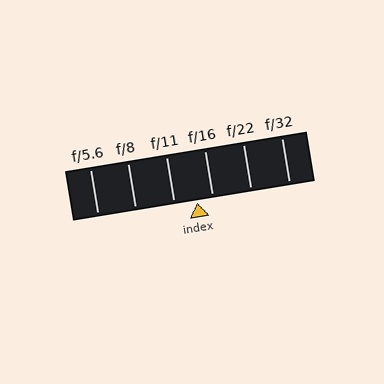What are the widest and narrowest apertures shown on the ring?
The widest aperture shown is f/5.6 and the narrowest is f/32.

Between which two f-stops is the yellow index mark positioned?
The index mark is between f/11 and f/16.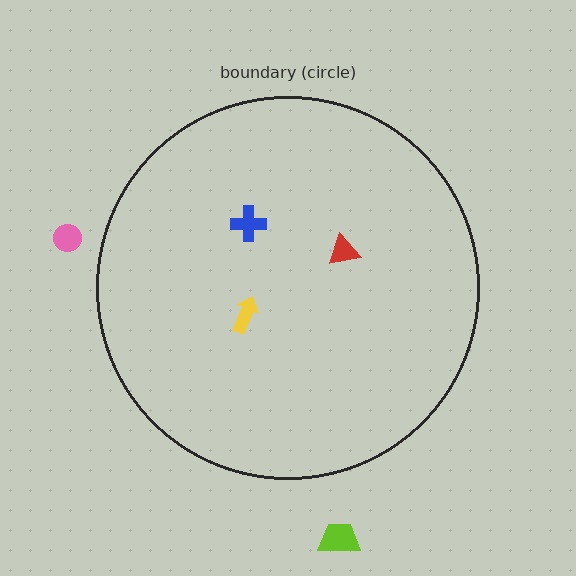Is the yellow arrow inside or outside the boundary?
Inside.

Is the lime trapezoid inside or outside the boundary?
Outside.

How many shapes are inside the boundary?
3 inside, 2 outside.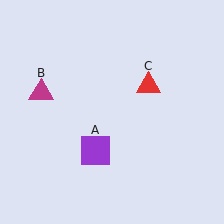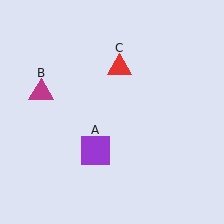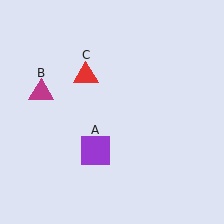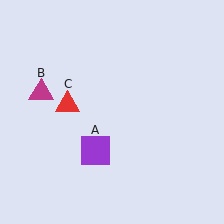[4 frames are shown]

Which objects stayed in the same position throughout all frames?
Purple square (object A) and magenta triangle (object B) remained stationary.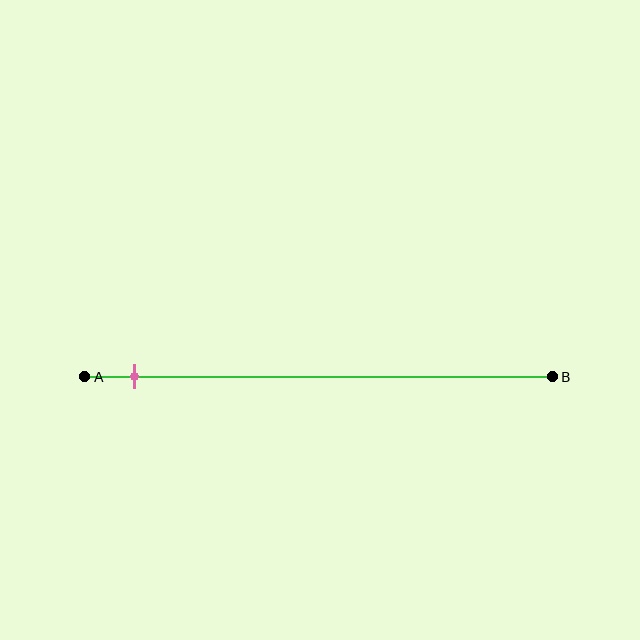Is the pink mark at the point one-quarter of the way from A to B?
No, the mark is at about 10% from A, not at the 25% one-quarter point.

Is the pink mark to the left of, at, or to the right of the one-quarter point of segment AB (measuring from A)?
The pink mark is to the left of the one-quarter point of segment AB.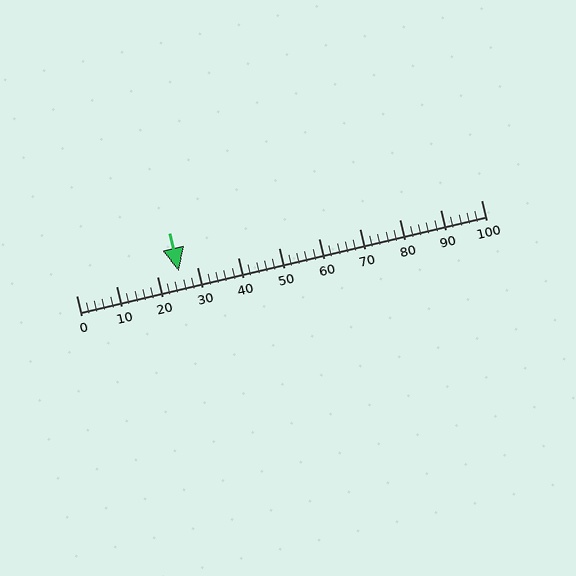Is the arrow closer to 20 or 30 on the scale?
The arrow is closer to 30.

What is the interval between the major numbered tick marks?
The major tick marks are spaced 10 units apart.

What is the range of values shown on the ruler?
The ruler shows values from 0 to 100.